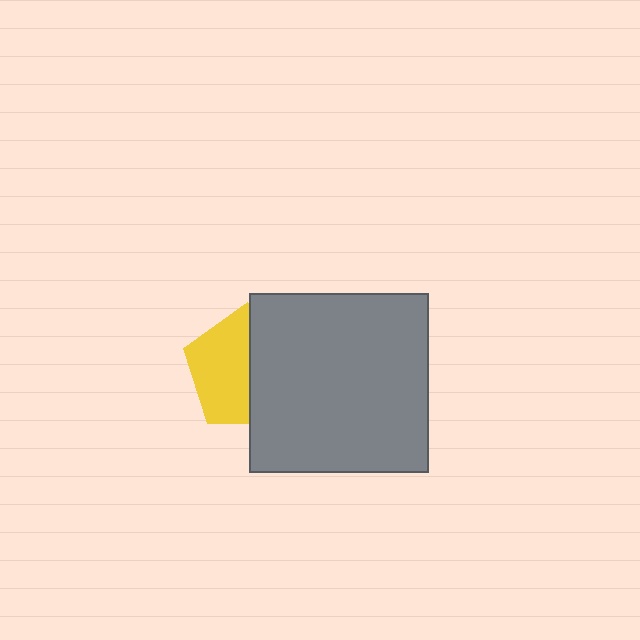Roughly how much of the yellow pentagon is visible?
About half of it is visible (roughly 53%).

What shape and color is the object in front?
The object in front is a gray square.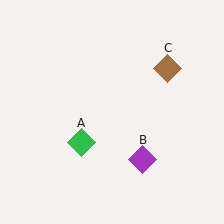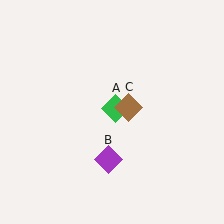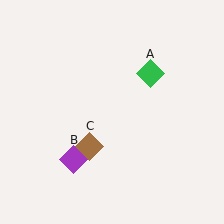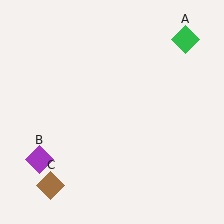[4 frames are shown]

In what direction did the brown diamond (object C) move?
The brown diamond (object C) moved down and to the left.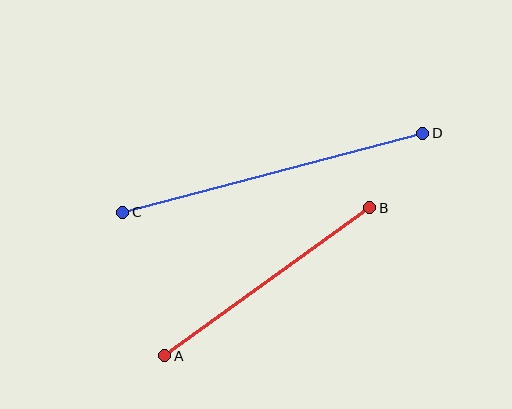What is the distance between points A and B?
The distance is approximately 253 pixels.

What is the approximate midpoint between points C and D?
The midpoint is at approximately (273, 173) pixels.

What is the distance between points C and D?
The distance is approximately 310 pixels.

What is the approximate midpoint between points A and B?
The midpoint is at approximately (267, 282) pixels.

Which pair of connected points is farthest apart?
Points C and D are farthest apart.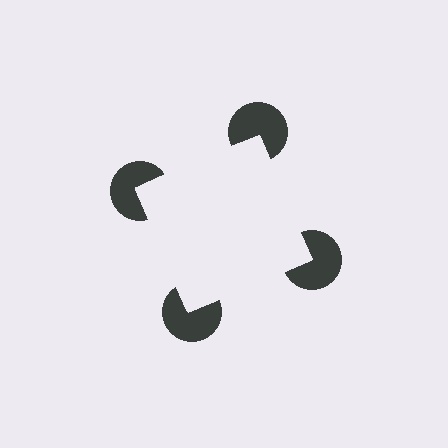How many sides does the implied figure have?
4 sides.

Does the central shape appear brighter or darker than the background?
It typically appears slightly brighter than the background, even though no actual brightness change is drawn.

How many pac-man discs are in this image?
There are 4 — one at each vertex of the illusory square.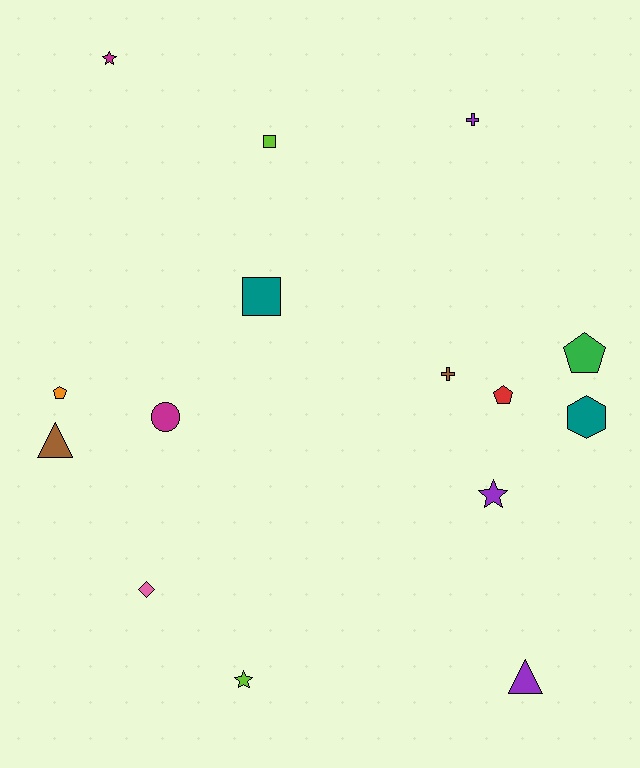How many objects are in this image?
There are 15 objects.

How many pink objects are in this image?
There is 1 pink object.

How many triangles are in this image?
There are 2 triangles.